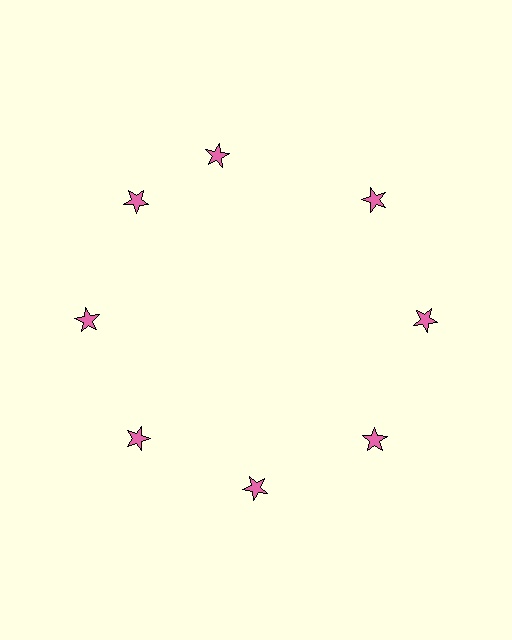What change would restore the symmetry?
The symmetry would be restored by rotating it back into even spacing with its neighbors so that all 8 stars sit at equal angles and equal distance from the center.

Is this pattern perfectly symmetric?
No. The 8 pink stars are arranged in a ring, but one element near the 12 o'clock position is rotated out of alignment along the ring, breaking the 8-fold rotational symmetry.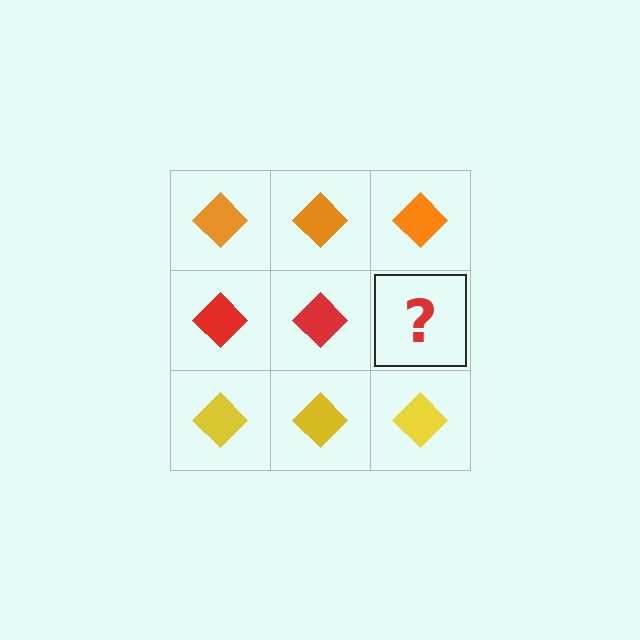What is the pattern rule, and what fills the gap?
The rule is that each row has a consistent color. The gap should be filled with a red diamond.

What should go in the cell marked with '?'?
The missing cell should contain a red diamond.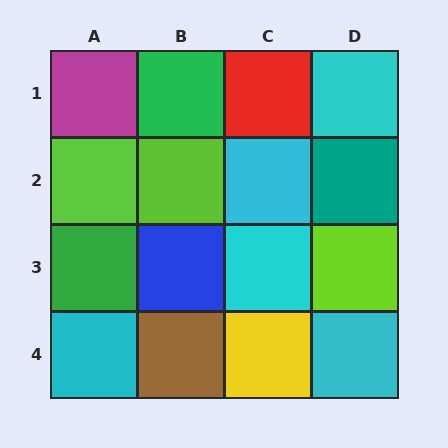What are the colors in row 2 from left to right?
Lime, lime, cyan, teal.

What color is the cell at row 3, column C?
Cyan.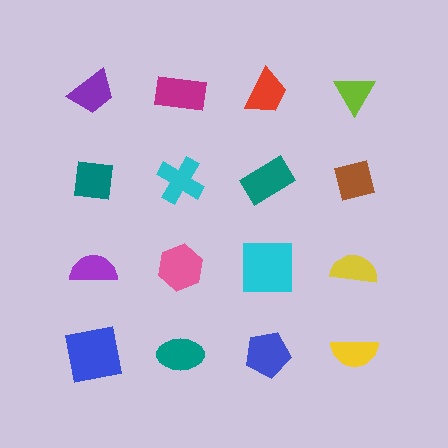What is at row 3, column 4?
A yellow semicircle.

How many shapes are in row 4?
4 shapes.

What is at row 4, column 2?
A teal ellipse.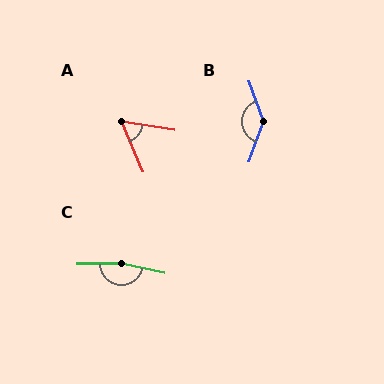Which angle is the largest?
C, at approximately 168 degrees.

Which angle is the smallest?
A, at approximately 58 degrees.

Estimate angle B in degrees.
Approximately 141 degrees.